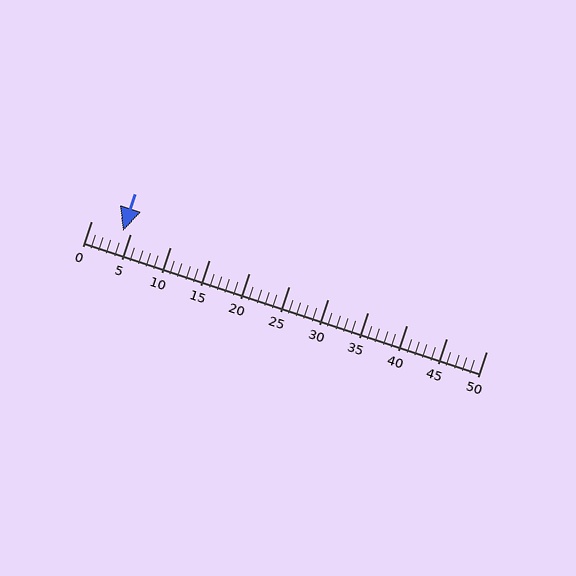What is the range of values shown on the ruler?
The ruler shows values from 0 to 50.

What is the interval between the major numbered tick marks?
The major tick marks are spaced 5 units apart.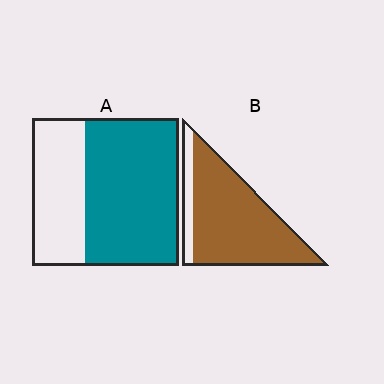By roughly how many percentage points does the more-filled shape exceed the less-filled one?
By roughly 20 percentage points (B over A).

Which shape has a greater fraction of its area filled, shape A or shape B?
Shape B.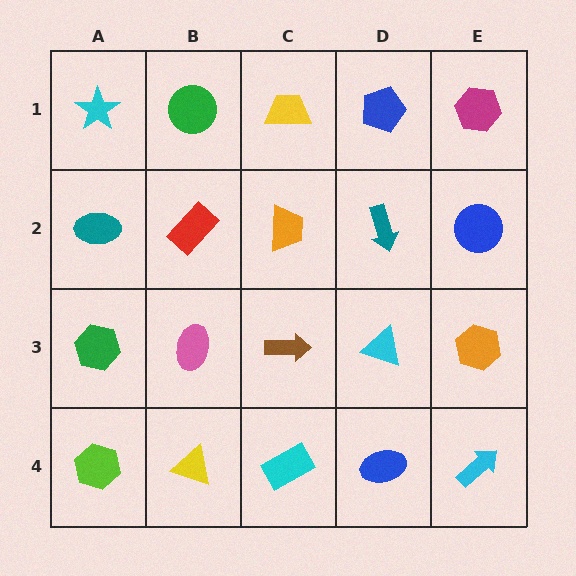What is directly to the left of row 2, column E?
A teal arrow.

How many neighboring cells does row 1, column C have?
3.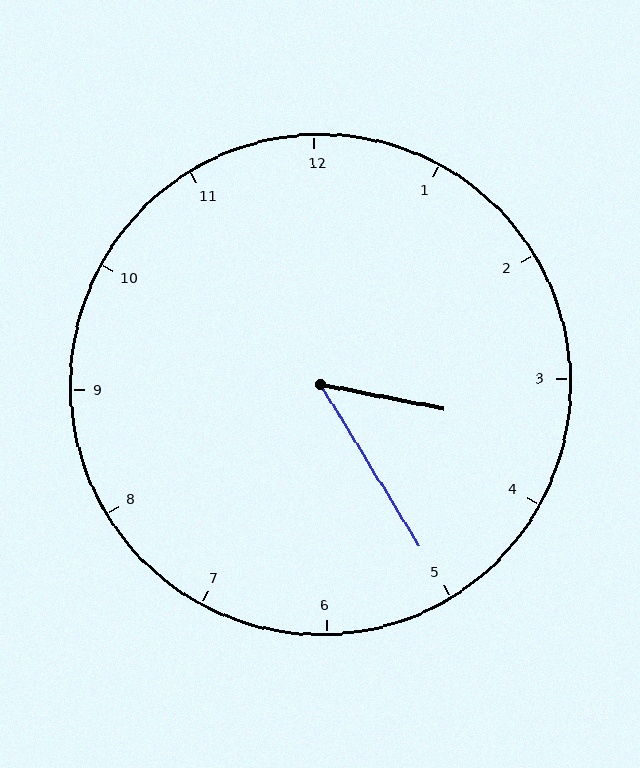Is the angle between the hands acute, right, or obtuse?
It is acute.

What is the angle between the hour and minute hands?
Approximately 48 degrees.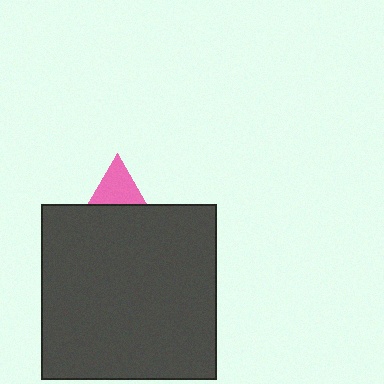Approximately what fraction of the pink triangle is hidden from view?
Roughly 70% of the pink triangle is hidden behind the dark gray square.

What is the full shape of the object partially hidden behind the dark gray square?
The partially hidden object is a pink triangle.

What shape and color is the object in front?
The object in front is a dark gray square.